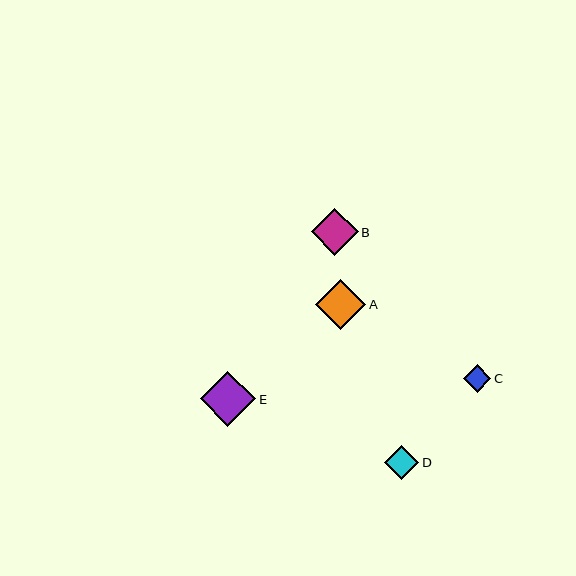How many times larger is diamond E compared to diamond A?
Diamond E is approximately 1.1 times the size of diamond A.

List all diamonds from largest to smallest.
From largest to smallest: E, A, B, D, C.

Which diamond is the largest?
Diamond E is the largest with a size of approximately 56 pixels.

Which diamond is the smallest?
Diamond C is the smallest with a size of approximately 28 pixels.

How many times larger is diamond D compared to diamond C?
Diamond D is approximately 1.2 times the size of diamond C.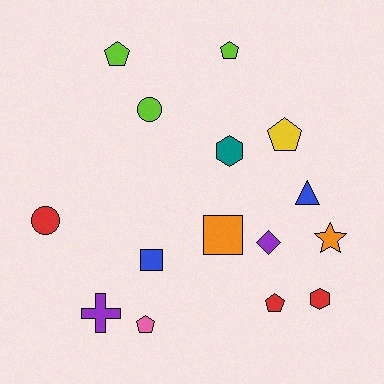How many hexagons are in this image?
There are 2 hexagons.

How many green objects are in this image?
There are no green objects.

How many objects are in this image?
There are 15 objects.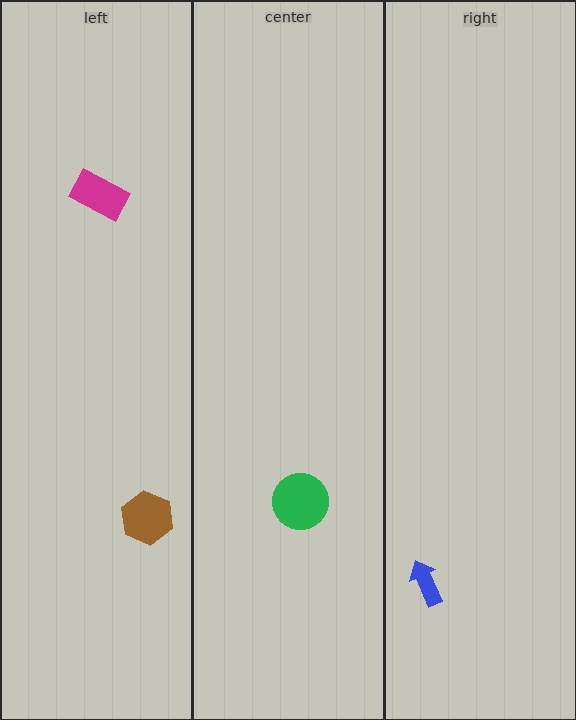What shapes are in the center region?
The green circle.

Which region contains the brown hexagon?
The left region.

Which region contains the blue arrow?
The right region.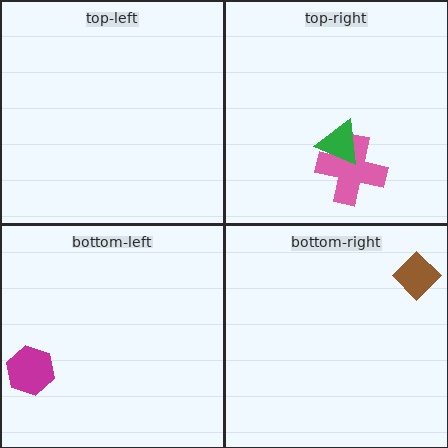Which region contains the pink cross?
The top-right region.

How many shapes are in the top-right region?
2.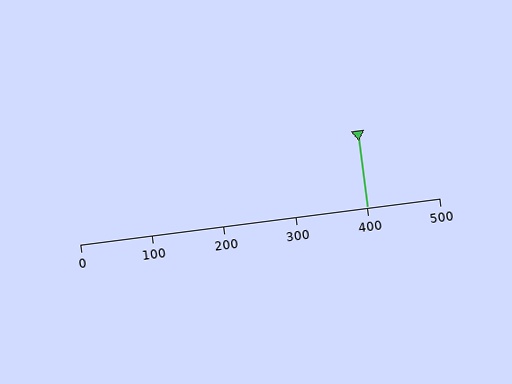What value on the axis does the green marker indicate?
The marker indicates approximately 400.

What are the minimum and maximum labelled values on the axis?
The axis runs from 0 to 500.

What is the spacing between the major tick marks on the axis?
The major ticks are spaced 100 apart.